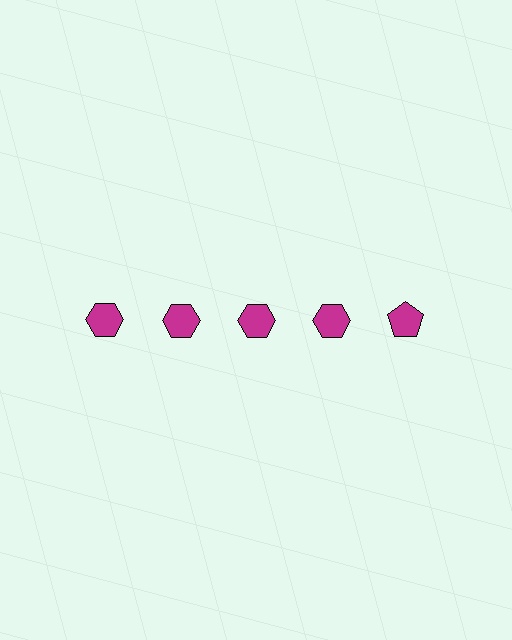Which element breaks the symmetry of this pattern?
The magenta pentagon in the top row, rightmost column breaks the symmetry. All other shapes are magenta hexagons.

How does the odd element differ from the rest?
It has a different shape: pentagon instead of hexagon.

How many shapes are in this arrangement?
There are 5 shapes arranged in a grid pattern.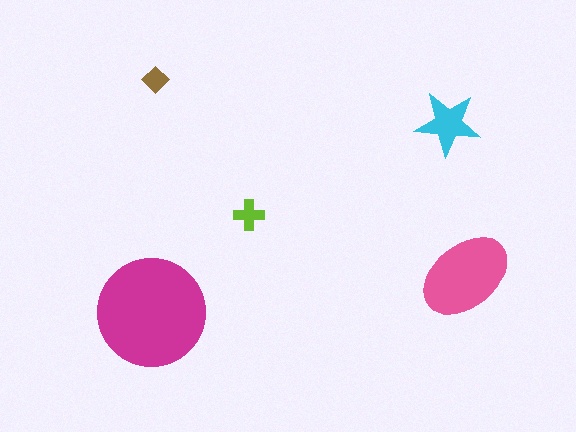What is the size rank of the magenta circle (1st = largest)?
1st.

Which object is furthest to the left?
The magenta circle is leftmost.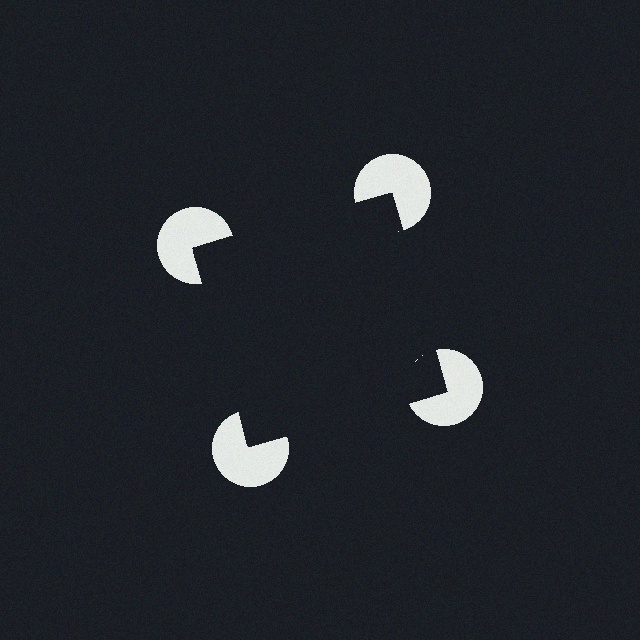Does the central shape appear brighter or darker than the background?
It typically appears slightly darker than the background, even though no actual brightness change is drawn.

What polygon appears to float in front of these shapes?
An illusory square — its edges are inferred from the aligned wedge cuts in the pac-man discs, not physically drawn.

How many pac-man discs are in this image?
There are 4 — one at each vertex of the illusory square.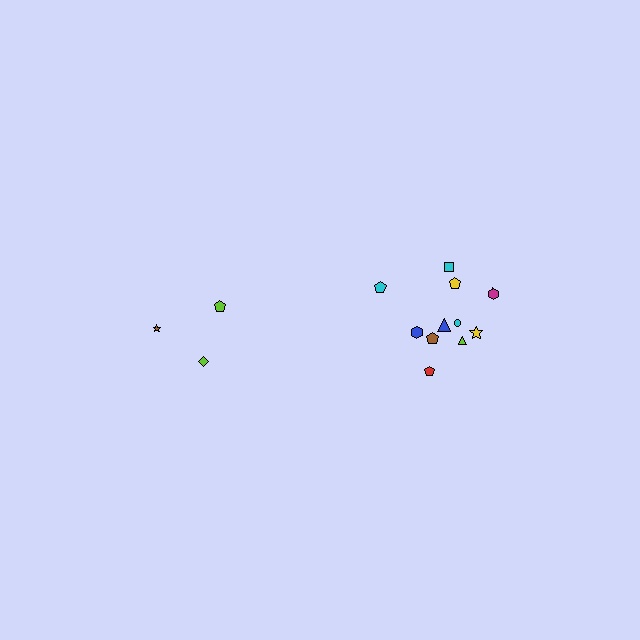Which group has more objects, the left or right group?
The right group.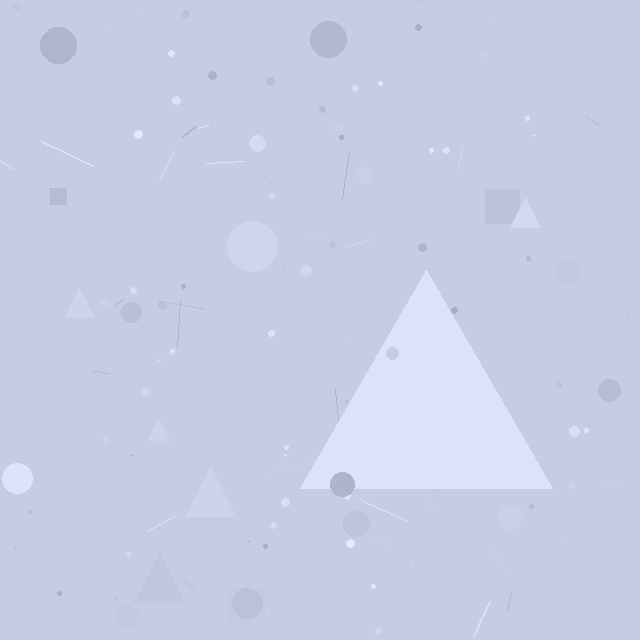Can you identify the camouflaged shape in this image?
The camouflaged shape is a triangle.